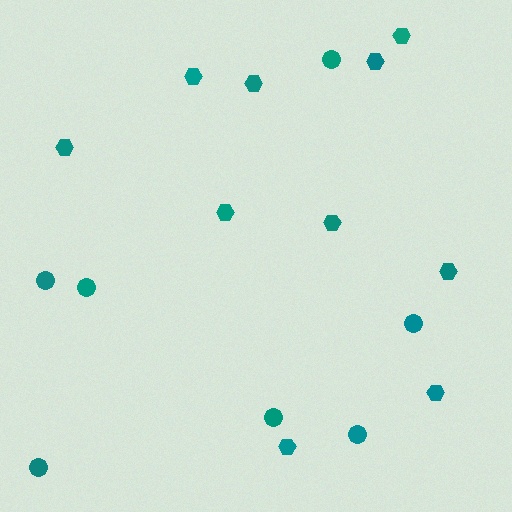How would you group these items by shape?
There are 2 groups: one group of circles (7) and one group of hexagons (10).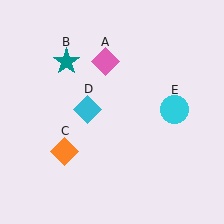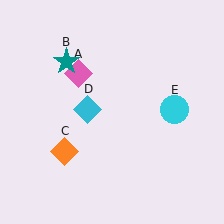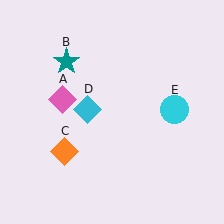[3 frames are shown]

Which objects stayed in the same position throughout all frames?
Teal star (object B) and orange diamond (object C) and cyan diamond (object D) and cyan circle (object E) remained stationary.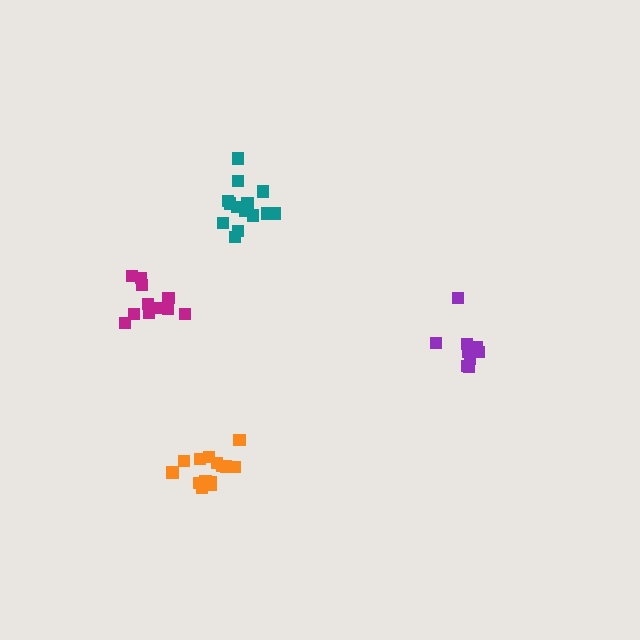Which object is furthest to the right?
The purple cluster is rightmost.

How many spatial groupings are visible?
There are 4 spatial groupings.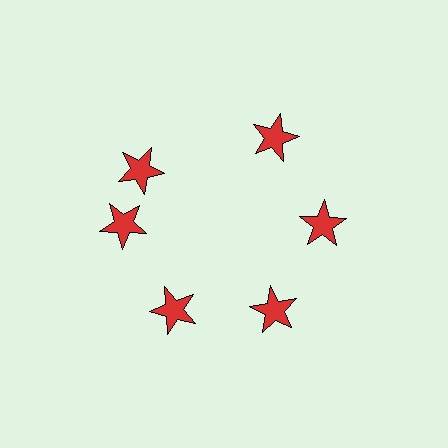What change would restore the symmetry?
The symmetry would be restored by rotating it back into even spacing with its neighbors so that all 6 stars sit at equal angles and equal distance from the center.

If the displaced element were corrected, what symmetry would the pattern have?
It would have 6-fold rotational symmetry — the pattern would map onto itself every 60 degrees.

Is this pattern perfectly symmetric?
No. The 6 red stars are arranged in a ring, but one element near the 11 o'clock position is rotated out of alignment along the ring, breaking the 6-fold rotational symmetry.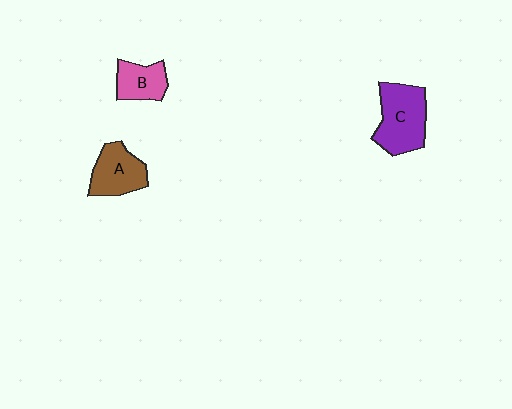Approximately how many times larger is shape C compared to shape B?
Approximately 1.7 times.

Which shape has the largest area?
Shape C (purple).